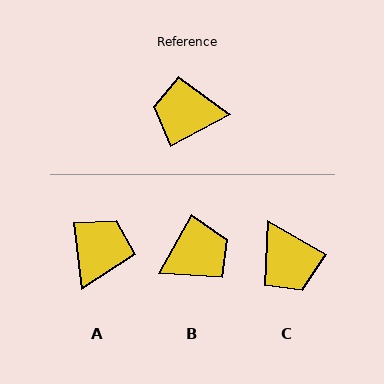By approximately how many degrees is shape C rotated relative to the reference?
Approximately 123 degrees counter-clockwise.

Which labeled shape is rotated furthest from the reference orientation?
B, about 148 degrees away.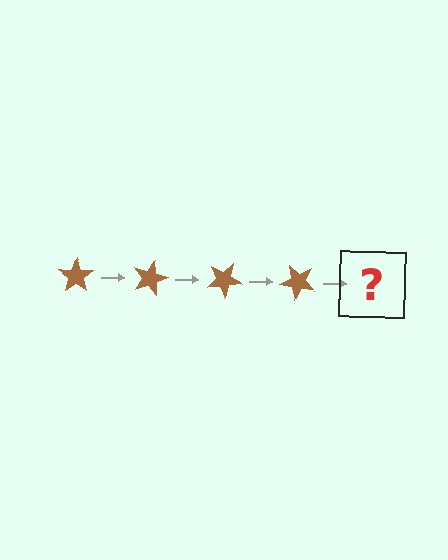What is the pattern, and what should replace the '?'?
The pattern is that the star rotates 15 degrees each step. The '?' should be a brown star rotated 60 degrees.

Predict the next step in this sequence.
The next step is a brown star rotated 60 degrees.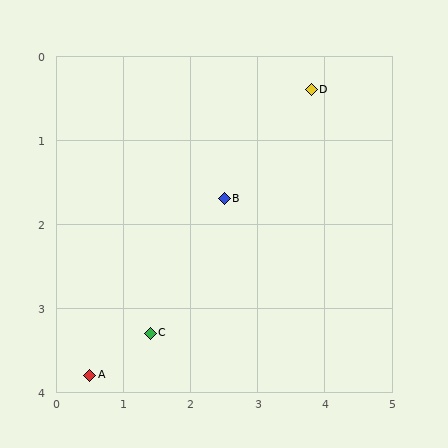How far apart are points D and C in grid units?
Points D and C are about 3.8 grid units apart.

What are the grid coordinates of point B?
Point B is at approximately (2.5, 1.7).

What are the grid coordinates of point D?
Point D is at approximately (3.8, 0.4).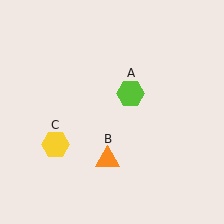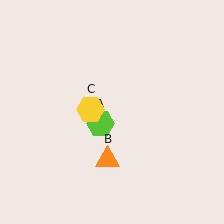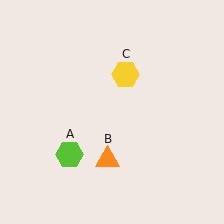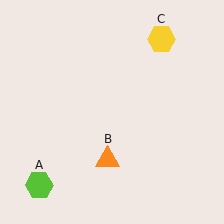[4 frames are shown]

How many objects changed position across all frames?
2 objects changed position: lime hexagon (object A), yellow hexagon (object C).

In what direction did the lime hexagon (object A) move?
The lime hexagon (object A) moved down and to the left.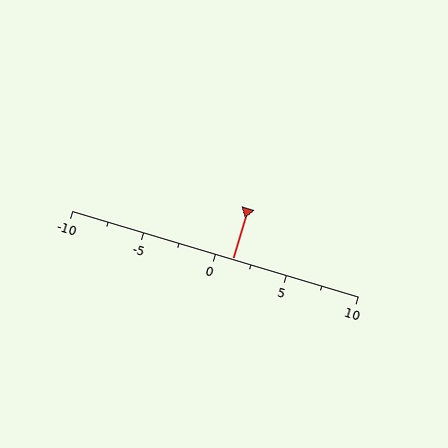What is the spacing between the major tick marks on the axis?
The major ticks are spaced 5 apart.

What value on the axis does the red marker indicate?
The marker indicates approximately 1.2.